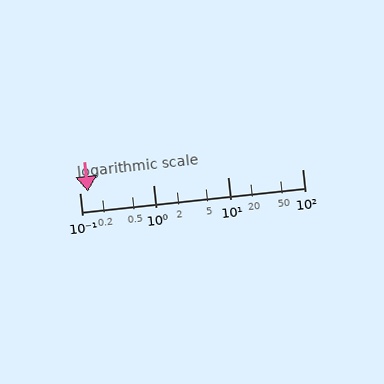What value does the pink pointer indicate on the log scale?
The pointer indicates approximately 0.13.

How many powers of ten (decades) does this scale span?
The scale spans 3 decades, from 0.1 to 100.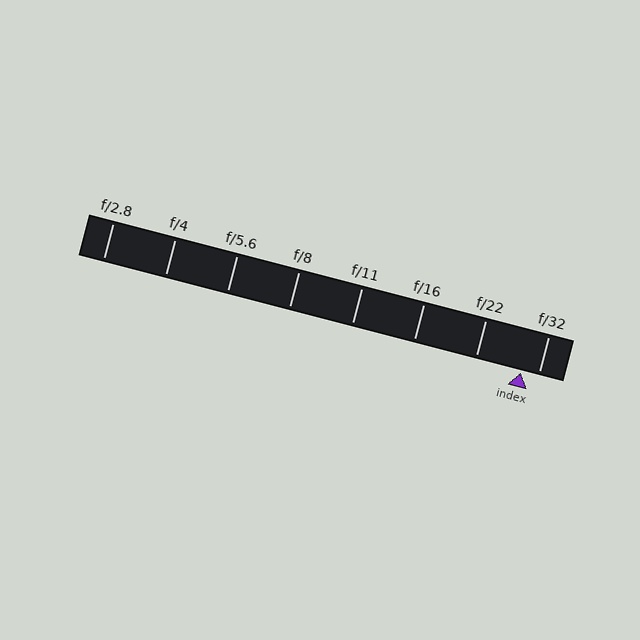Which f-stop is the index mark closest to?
The index mark is closest to f/32.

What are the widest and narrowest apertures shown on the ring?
The widest aperture shown is f/2.8 and the narrowest is f/32.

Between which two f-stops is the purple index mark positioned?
The index mark is between f/22 and f/32.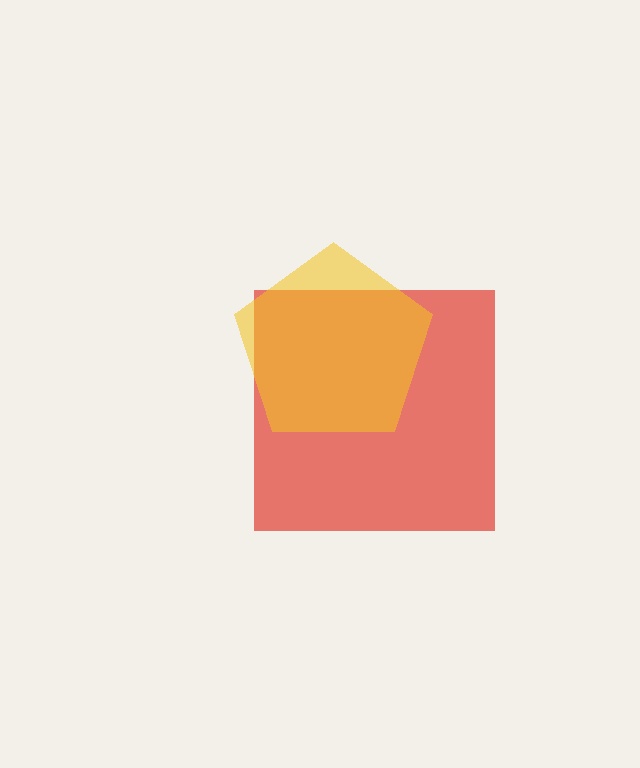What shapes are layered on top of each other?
The layered shapes are: a red square, a yellow pentagon.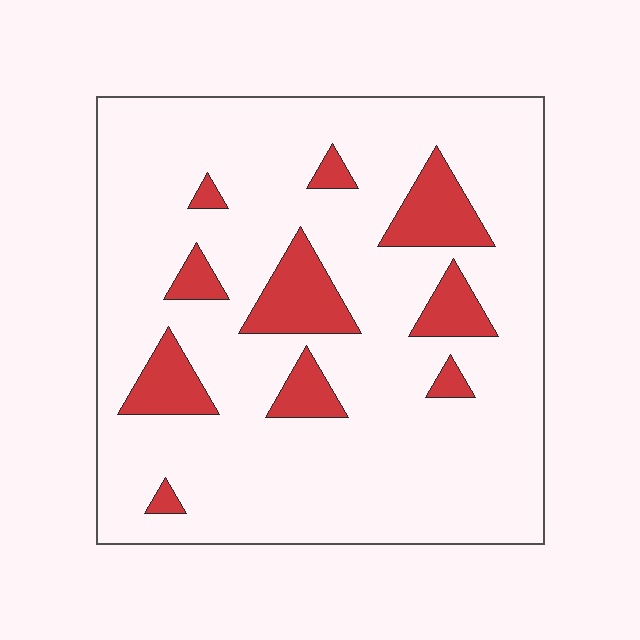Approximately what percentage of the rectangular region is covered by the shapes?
Approximately 15%.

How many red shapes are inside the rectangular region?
10.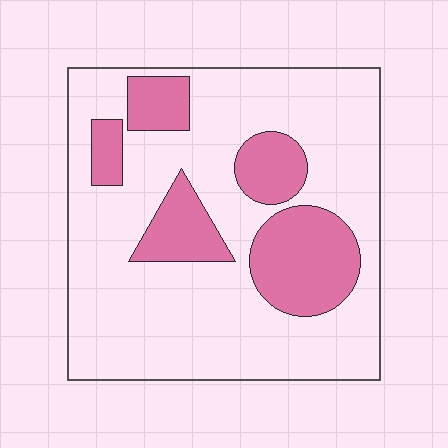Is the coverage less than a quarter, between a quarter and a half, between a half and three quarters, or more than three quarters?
Between a quarter and a half.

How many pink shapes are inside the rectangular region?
5.